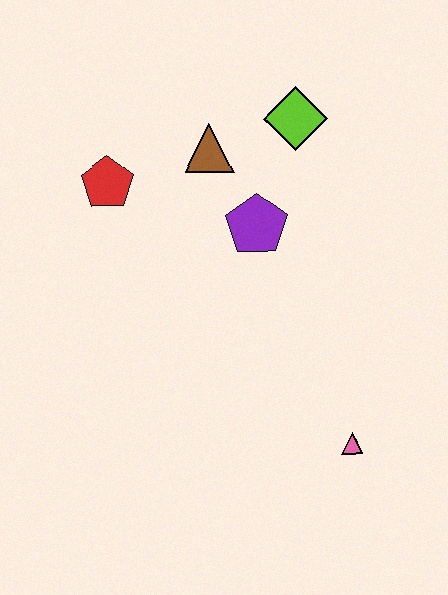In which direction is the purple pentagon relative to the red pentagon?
The purple pentagon is to the right of the red pentagon.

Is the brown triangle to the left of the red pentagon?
No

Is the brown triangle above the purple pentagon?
Yes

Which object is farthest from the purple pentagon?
The pink triangle is farthest from the purple pentagon.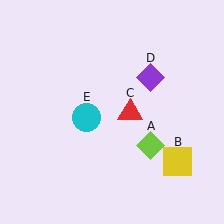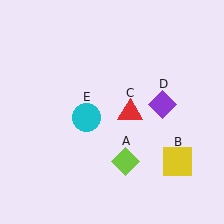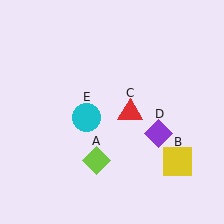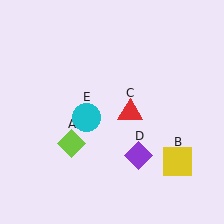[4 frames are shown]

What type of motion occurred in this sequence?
The lime diamond (object A), purple diamond (object D) rotated clockwise around the center of the scene.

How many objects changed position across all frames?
2 objects changed position: lime diamond (object A), purple diamond (object D).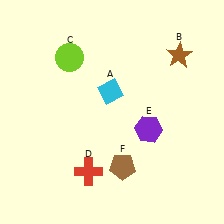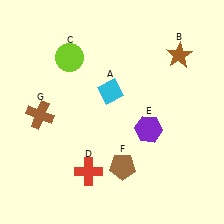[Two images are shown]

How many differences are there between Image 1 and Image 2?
There is 1 difference between the two images.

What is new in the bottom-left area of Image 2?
A brown cross (G) was added in the bottom-left area of Image 2.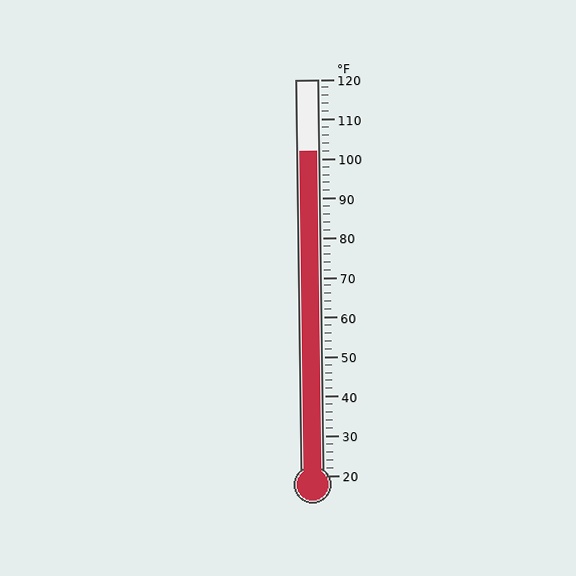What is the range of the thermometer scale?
The thermometer scale ranges from 20°F to 120°F.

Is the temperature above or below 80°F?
The temperature is above 80°F.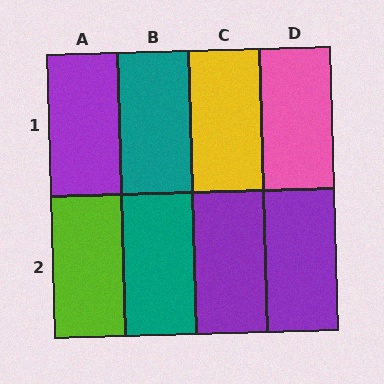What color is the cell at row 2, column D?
Purple.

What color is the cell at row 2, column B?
Teal.